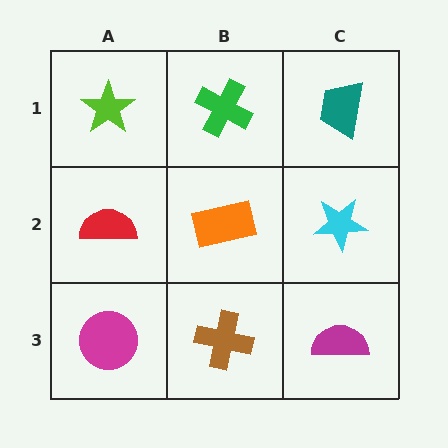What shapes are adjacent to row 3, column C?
A cyan star (row 2, column C), a brown cross (row 3, column B).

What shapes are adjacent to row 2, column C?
A teal trapezoid (row 1, column C), a magenta semicircle (row 3, column C), an orange rectangle (row 2, column B).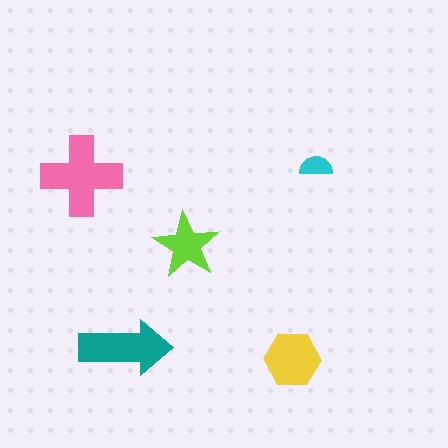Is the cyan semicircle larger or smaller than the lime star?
Smaller.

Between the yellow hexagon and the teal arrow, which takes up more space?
The teal arrow.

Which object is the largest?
The pink cross.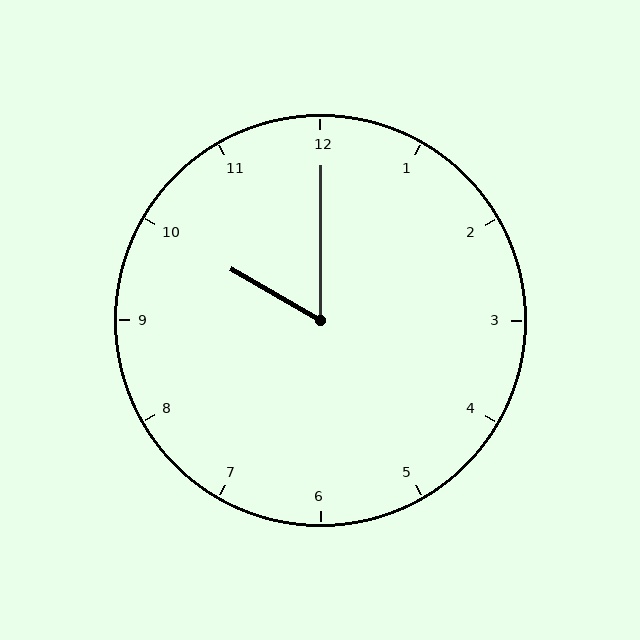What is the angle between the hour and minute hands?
Approximately 60 degrees.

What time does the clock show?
10:00.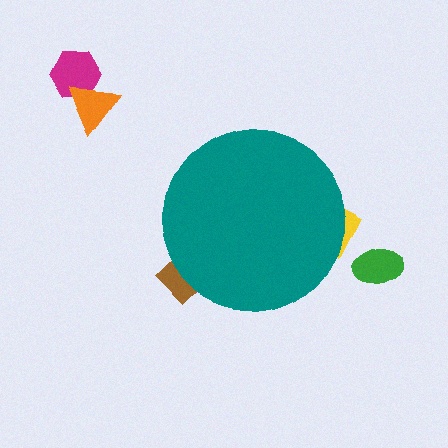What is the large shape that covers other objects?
A teal circle.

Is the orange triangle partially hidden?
No, the orange triangle is fully visible.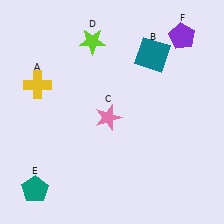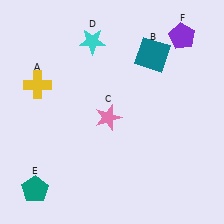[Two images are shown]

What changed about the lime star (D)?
In Image 1, D is lime. In Image 2, it changed to cyan.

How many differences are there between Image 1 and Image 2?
There is 1 difference between the two images.